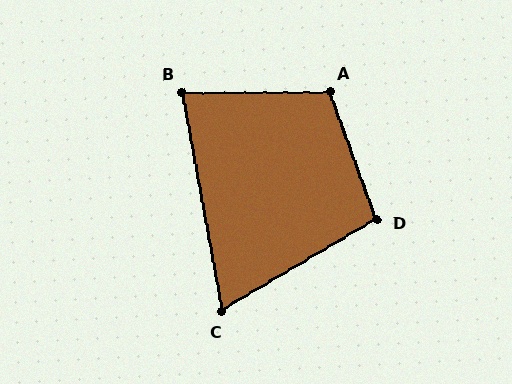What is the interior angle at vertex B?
Approximately 80 degrees (acute).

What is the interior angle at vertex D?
Approximately 100 degrees (obtuse).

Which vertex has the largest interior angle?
A, at approximately 110 degrees.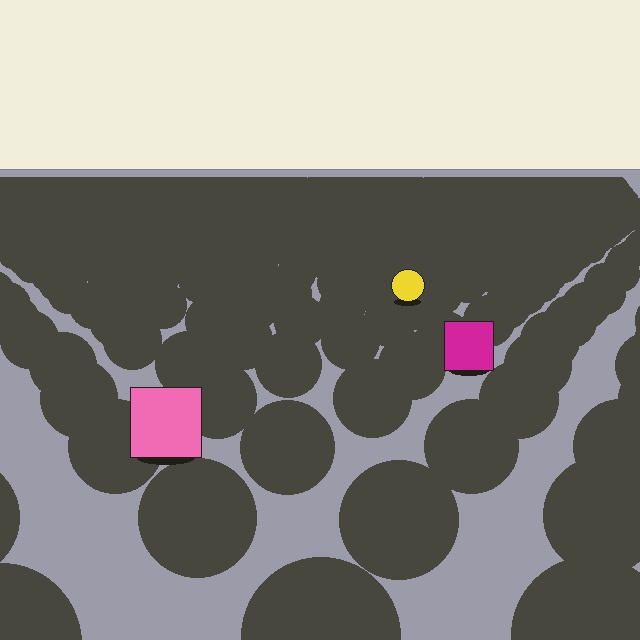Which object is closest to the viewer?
The pink square is closest. The texture marks near it are larger and more spread out.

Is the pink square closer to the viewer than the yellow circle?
Yes. The pink square is closer — you can tell from the texture gradient: the ground texture is coarser near it.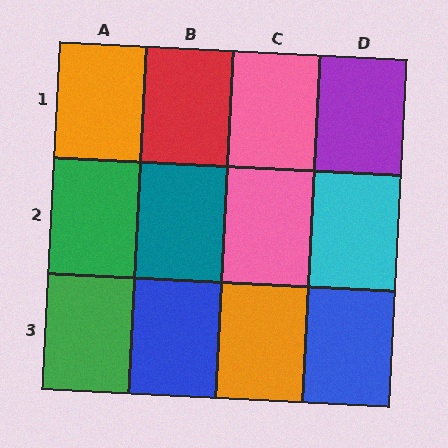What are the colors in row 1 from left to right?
Orange, red, pink, purple.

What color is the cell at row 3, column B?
Blue.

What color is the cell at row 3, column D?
Blue.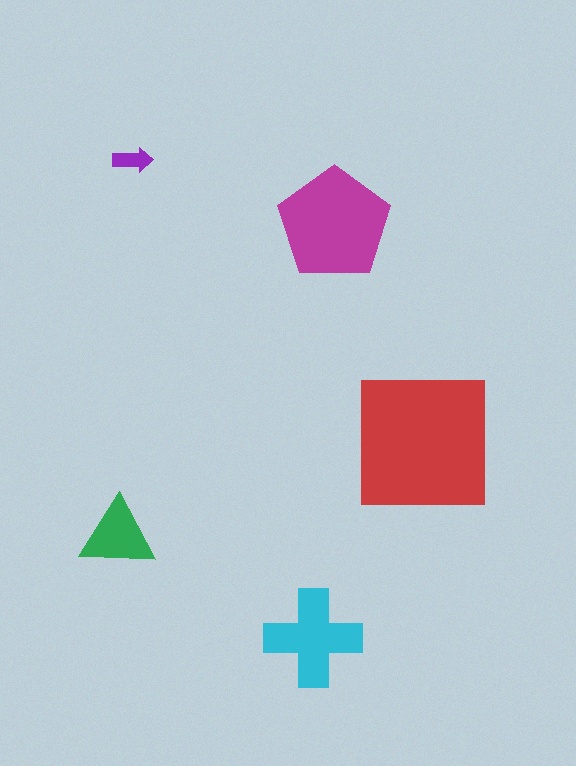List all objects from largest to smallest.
The red square, the magenta pentagon, the cyan cross, the green triangle, the purple arrow.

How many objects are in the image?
There are 5 objects in the image.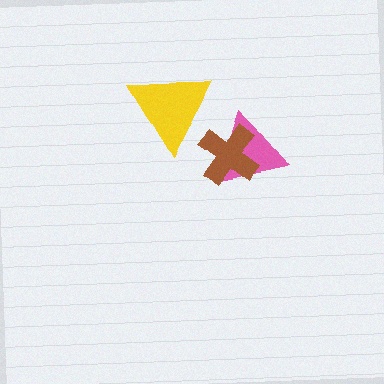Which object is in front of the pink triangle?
The brown cross is in front of the pink triangle.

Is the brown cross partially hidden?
No, no other shape covers it.